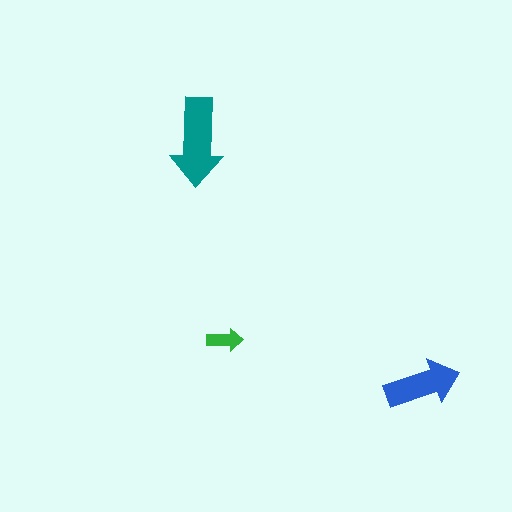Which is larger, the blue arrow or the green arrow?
The blue one.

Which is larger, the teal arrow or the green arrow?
The teal one.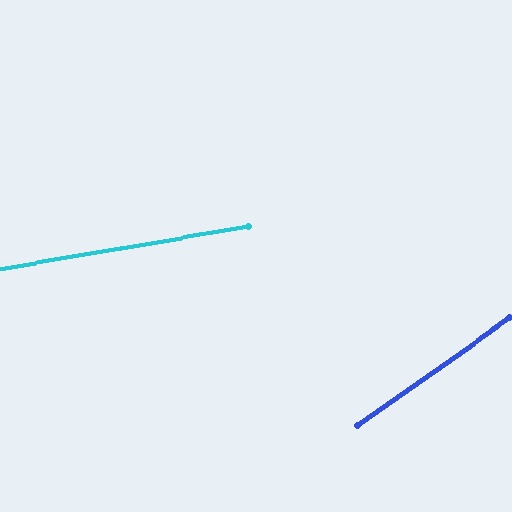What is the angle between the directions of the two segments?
Approximately 26 degrees.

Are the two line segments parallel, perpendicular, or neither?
Neither parallel nor perpendicular — they differ by about 26°.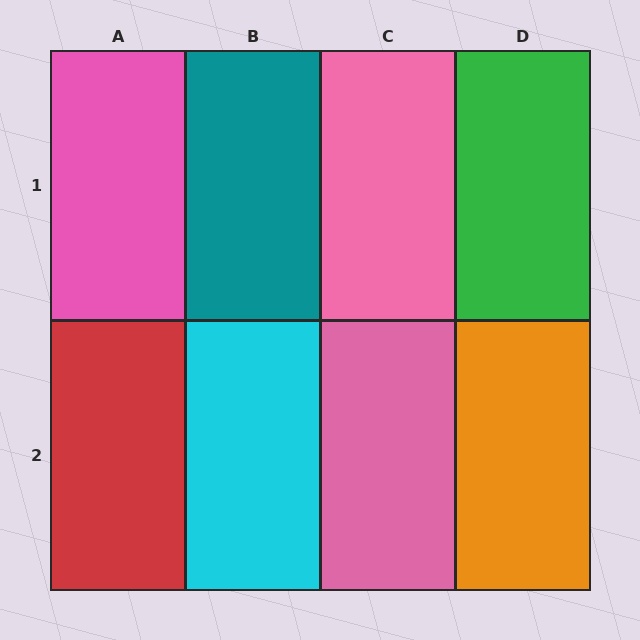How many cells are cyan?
1 cell is cyan.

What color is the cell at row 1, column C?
Pink.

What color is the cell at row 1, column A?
Pink.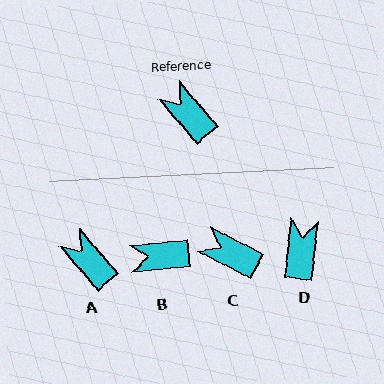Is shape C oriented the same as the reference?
No, it is off by about 22 degrees.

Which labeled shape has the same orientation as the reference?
A.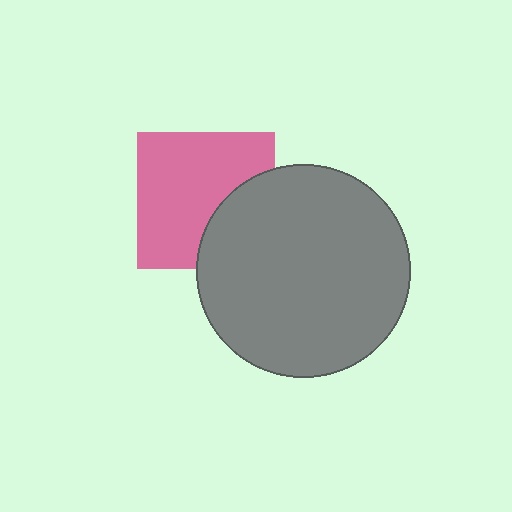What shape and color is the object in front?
The object in front is a gray circle.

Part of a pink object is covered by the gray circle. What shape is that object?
It is a square.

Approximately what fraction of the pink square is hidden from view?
Roughly 31% of the pink square is hidden behind the gray circle.